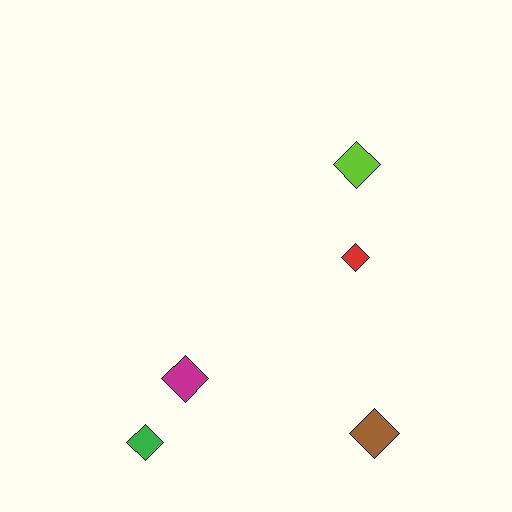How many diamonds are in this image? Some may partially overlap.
There are 5 diamonds.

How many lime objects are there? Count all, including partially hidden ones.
There is 1 lime object.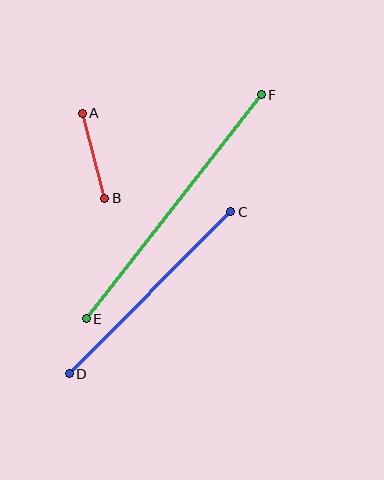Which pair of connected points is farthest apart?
Points E and F are farthest apart.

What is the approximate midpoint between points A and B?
The midpoint is at approximately (93, 156) pixels.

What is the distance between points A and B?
The distance is approximately 88 pixels.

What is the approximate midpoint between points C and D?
The midpoint is at approximately (150, 293) pixels.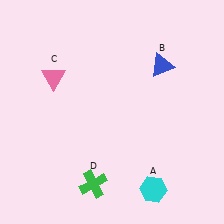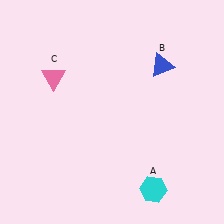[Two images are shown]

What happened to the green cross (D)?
The green cross (D) was removed in Image 2. It was in the bottom-left area of Image 1.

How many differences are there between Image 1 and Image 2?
There is 1 difference between the two images.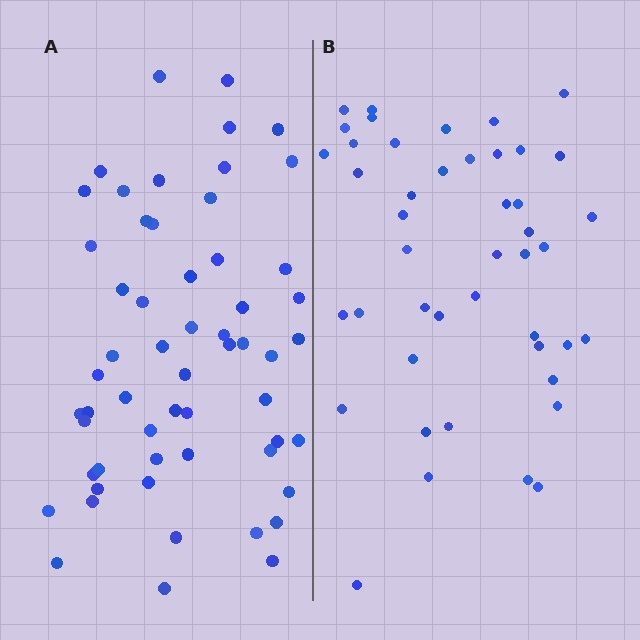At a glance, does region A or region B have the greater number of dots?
Region A (the left region) has more dots.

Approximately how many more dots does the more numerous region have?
Region A has roughly 12 or so more dots than region B.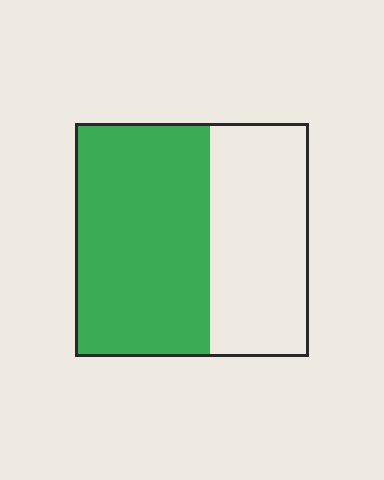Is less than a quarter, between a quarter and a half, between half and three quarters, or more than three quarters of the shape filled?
Between half and three quarters.